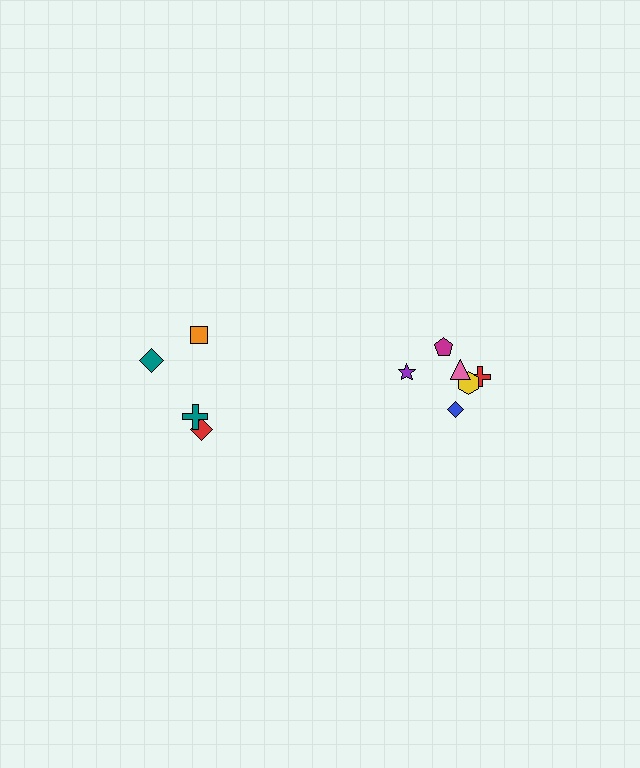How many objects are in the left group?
There are 4 objects.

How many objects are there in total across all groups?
There are 10 objects.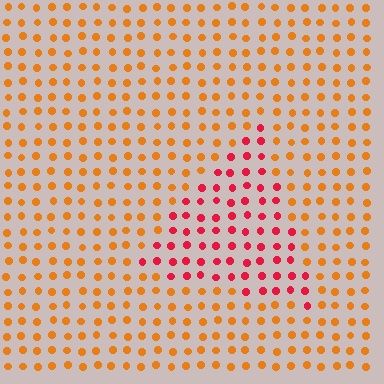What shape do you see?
I see a triangle.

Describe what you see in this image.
The image is filled with small orange elements in a uniform arrangement. A triangle-shaped region is visible where the elements are tinted to a slightly different hue, forming a subtle color boundary.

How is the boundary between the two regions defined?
The boundary is defined purely by a slight shift in hue (about 42 degrees). Spacing, size, and orientation are identical on both sides.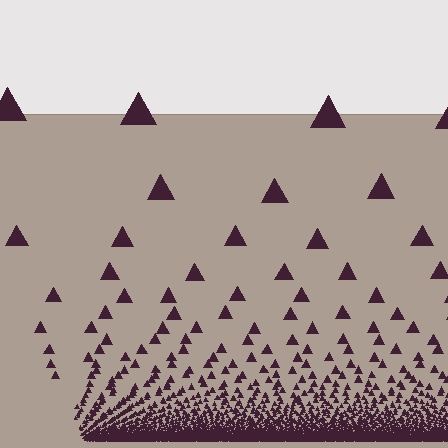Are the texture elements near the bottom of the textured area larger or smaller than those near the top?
Smaller. The gradient is inverted — elements near the bottom are smaller and denser.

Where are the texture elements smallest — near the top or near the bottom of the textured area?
Near the bottom.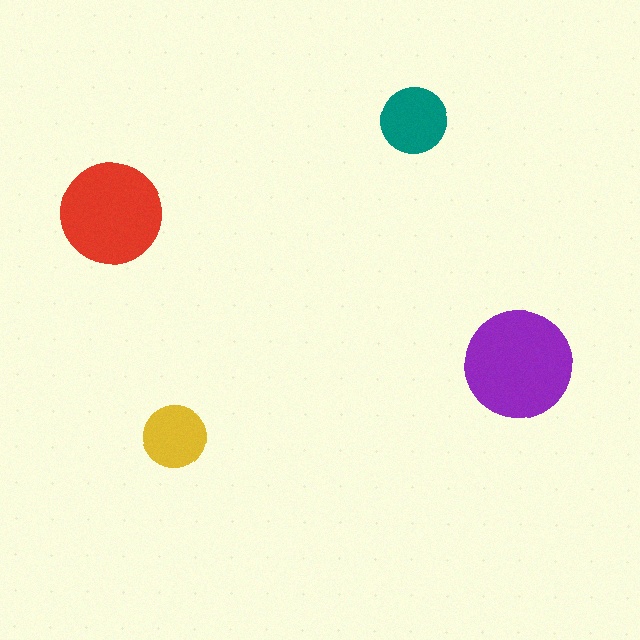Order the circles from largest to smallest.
the purple one, the red one, the teal one, the yellow one.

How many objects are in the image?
There are 4 objects in the image.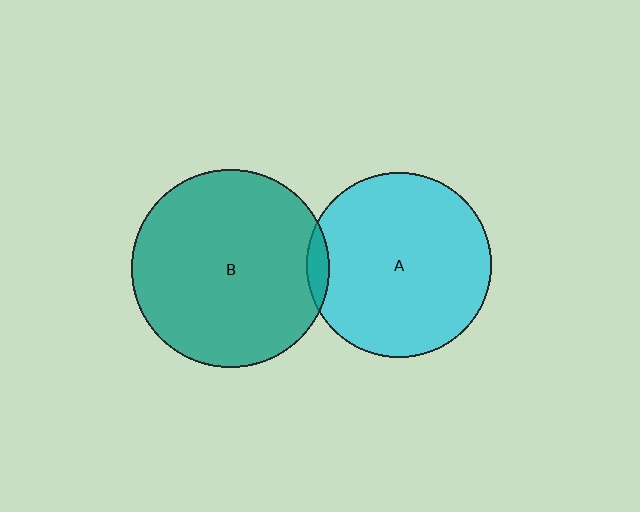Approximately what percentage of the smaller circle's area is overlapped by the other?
Approximately 5%.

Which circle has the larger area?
Circle B (teal).